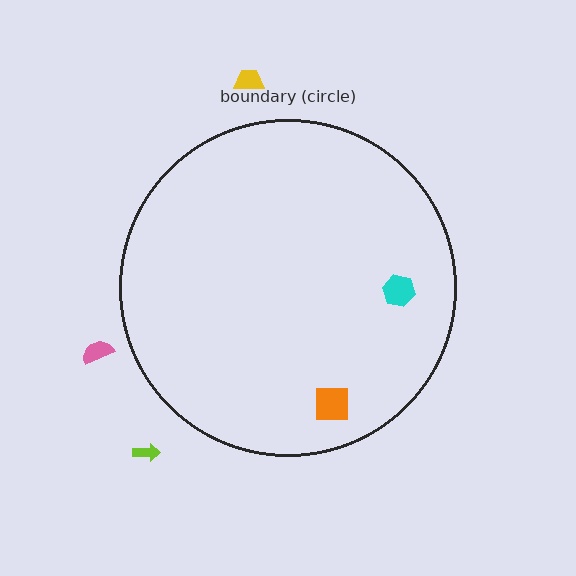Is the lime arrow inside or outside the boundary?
Outside.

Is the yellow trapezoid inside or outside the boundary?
Outside.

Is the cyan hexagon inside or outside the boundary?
Inside.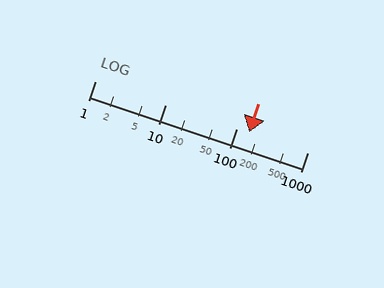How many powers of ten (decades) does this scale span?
The scale spans 3 decades, from 1 to 1000.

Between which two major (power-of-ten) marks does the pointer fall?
The pointer is between 100 and 1000.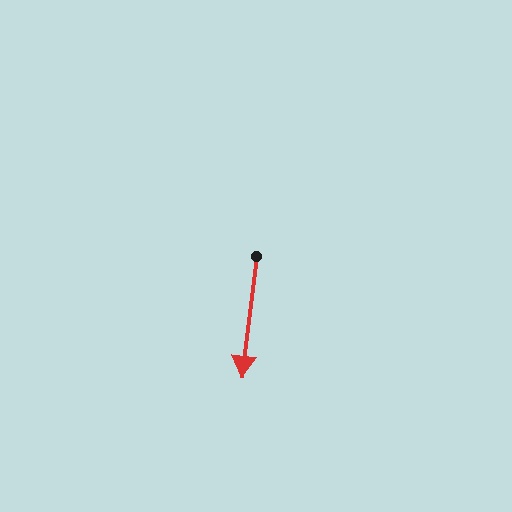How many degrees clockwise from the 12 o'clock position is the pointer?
Approximately 187 degrees.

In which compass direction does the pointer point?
South.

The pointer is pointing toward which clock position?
Roughly 6 o'clock.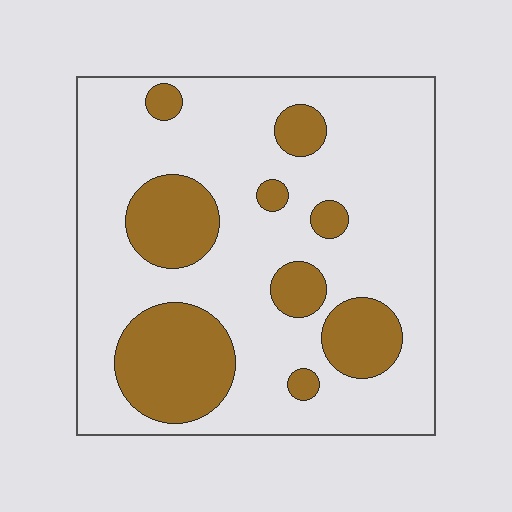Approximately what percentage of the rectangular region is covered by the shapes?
Approximately 25%.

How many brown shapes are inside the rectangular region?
9.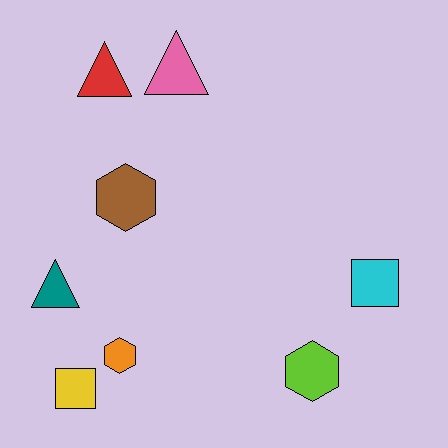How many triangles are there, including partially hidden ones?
There are 3 triangles.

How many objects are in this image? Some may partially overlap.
There are 8 objects.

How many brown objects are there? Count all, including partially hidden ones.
There is 1 brown object.